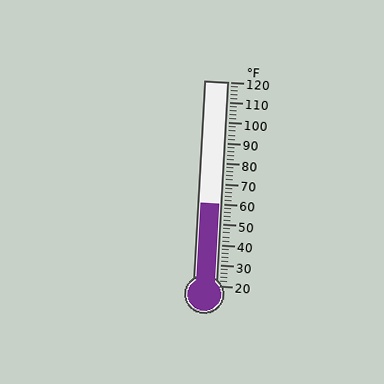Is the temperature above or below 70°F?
The temperature is below 70°F.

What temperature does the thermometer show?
The thermometer shows approximately 60°F.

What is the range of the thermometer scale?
The thermometer scale ranges from 20°F to 120°F.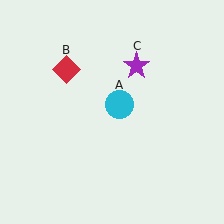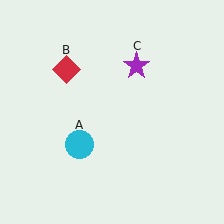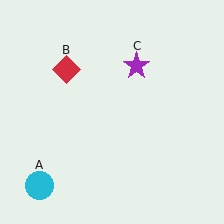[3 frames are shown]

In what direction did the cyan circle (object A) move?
The cyan circle (object A) moved down and to the left.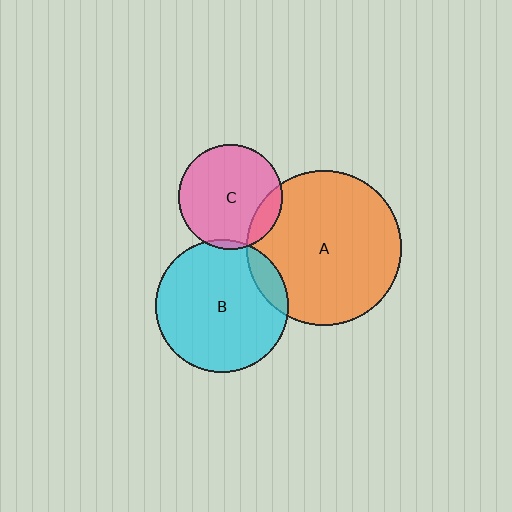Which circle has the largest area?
Circle A (orange).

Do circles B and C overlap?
Yes.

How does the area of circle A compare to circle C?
Approximately 2.2 times.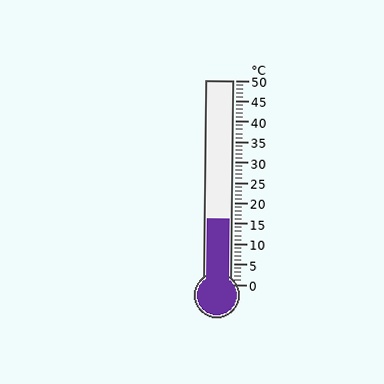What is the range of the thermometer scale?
The thermometer scale ranges from 0°C to 50°C.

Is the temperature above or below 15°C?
The temperature is above 15°C.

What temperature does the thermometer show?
The thermometer shows approximately 16°C.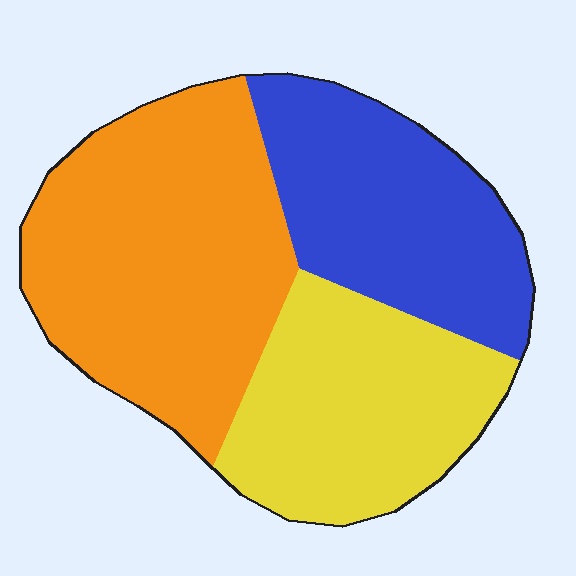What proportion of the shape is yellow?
Yellow covers roughly 30% of the shape.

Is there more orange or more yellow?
Orange.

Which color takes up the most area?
Orange, at roughly 40%.